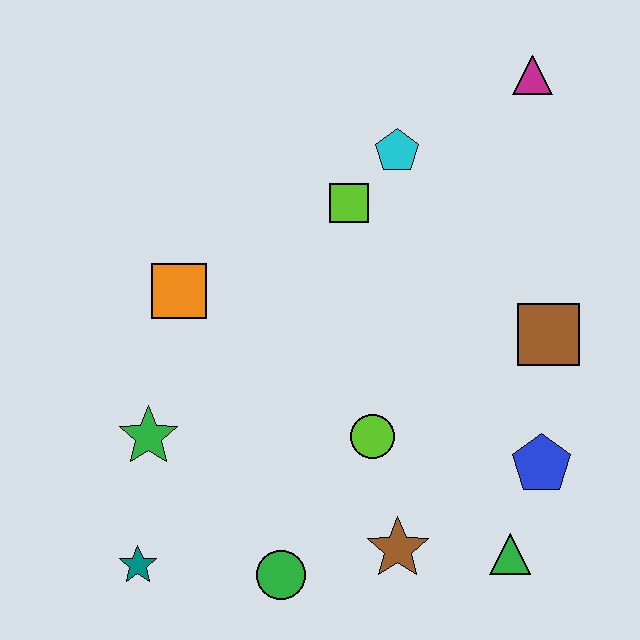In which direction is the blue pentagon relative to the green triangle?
The blue pentagon is above the green triangle.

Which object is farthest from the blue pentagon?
The teal star is farthest from the blue pentagon.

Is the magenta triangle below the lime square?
No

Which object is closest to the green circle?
The brown star is closest to the green circle.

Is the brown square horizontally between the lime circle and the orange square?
No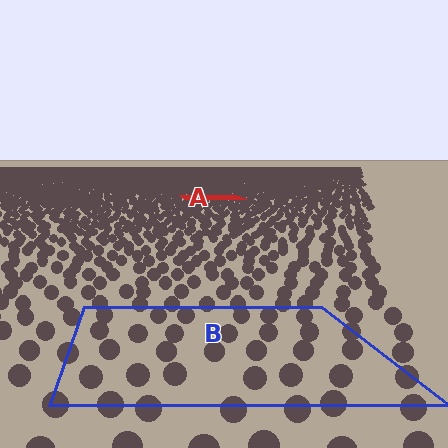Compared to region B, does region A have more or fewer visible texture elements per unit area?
Region A has more texture elements per unit area — they are packed more densely because it is farther away.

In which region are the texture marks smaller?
The texture marks are smaller in region A, because it is farther away.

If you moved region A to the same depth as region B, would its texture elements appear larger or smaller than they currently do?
They would appear larger. At a closer depth, the same texture elements are projected at a bigger on-screen size.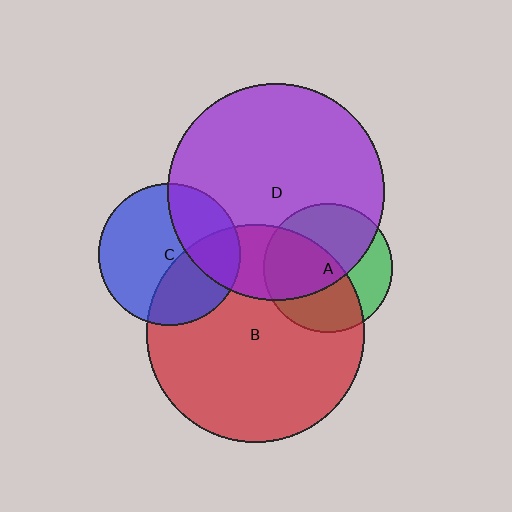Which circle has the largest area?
Circle B (red).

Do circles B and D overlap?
Yes.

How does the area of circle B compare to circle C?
Approximately 2.4 times.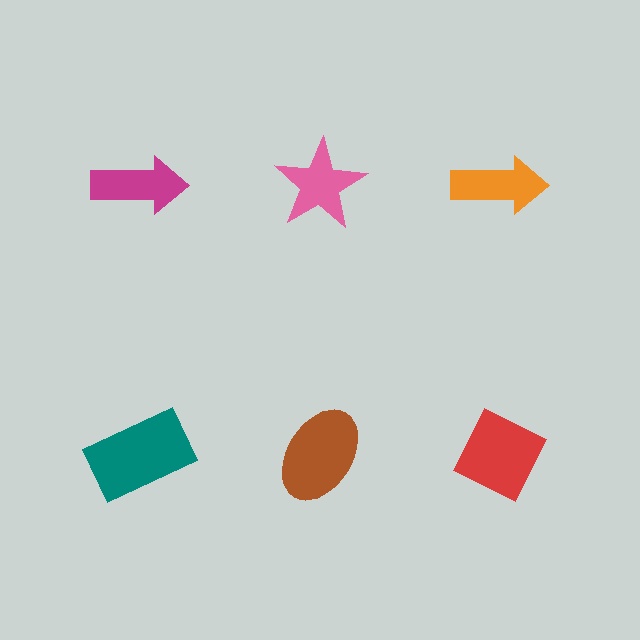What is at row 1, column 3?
An orange arrow.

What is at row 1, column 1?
A magenta arrow.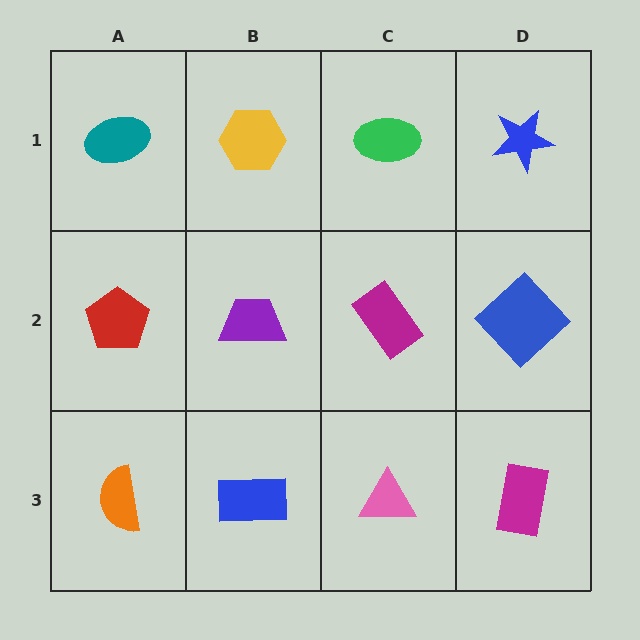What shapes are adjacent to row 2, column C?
A green ellipse (row 1, column C), a pink triangle (row 3, column C), a purple trapezoid (row 2, column B), a blue diamond (row 2, column D).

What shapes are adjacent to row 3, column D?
A blue diamond (row 2, column D), a pink triangle (row 3, column C).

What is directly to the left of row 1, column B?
A teal ellipse.